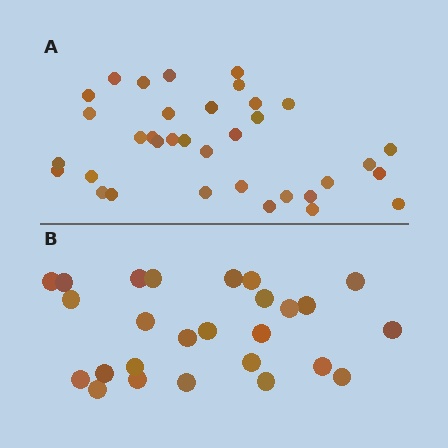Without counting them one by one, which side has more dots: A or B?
Region A (the top region) has more dots.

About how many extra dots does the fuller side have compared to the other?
Region A has roughly 8 or so more dots than region B.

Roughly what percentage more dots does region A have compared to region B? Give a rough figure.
About 35% more.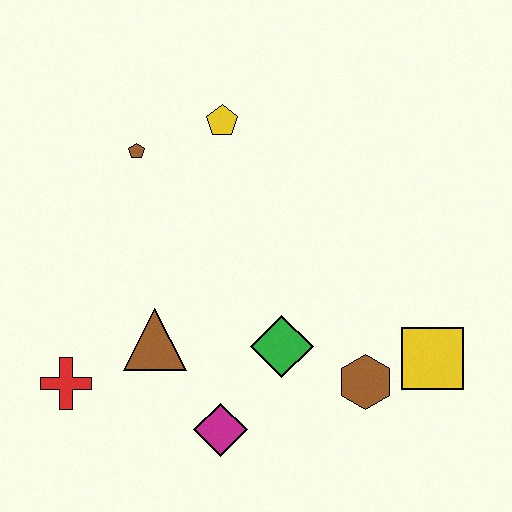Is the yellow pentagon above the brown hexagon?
Yes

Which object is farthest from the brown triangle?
The yellow square is farthest from the brown triangle.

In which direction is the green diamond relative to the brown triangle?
The green diamond is to the right of the brown triangle.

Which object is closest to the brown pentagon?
The yellow pentagon is closest to the brown pentagon.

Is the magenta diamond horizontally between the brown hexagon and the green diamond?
No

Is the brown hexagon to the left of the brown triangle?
No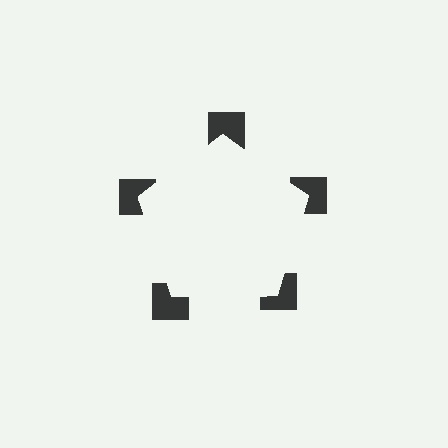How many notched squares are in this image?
There are 5 — one at each vertex of the illusory pentagon.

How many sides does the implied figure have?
5 sides.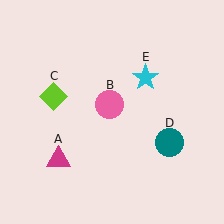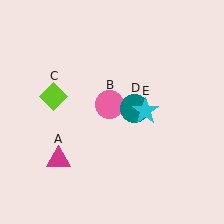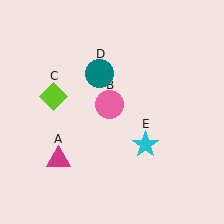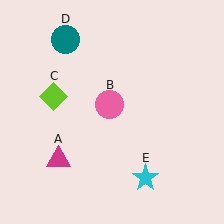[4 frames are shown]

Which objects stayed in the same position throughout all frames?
Magenta triangle (object A) and pink circle (object B) and lime diamond (object C) remained stationary.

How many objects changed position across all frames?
2 objects changed position: teal circle (object D), cyan star (object E).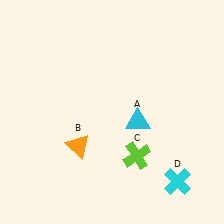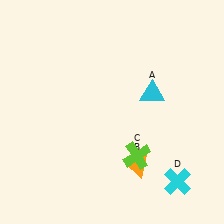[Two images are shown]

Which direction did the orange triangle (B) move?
The orange triangle (B) moved right.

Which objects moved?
The objects that moved are: the cyan triangle (A), the orange triangle (B).